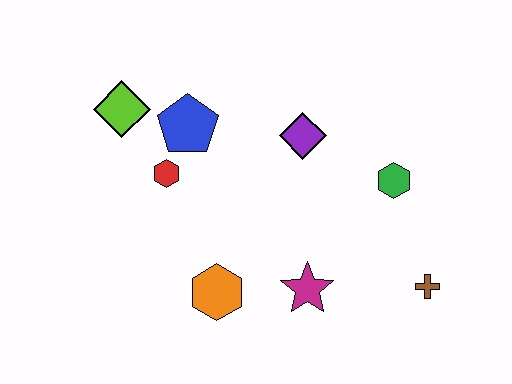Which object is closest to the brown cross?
The green hexagon is closest to the brown cross.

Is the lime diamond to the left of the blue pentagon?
Yes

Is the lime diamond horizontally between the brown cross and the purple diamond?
No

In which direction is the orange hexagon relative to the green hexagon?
The orange hexagon is to the left of the green hexagon.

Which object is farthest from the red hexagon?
The brown cross is farthest from the red hexagon.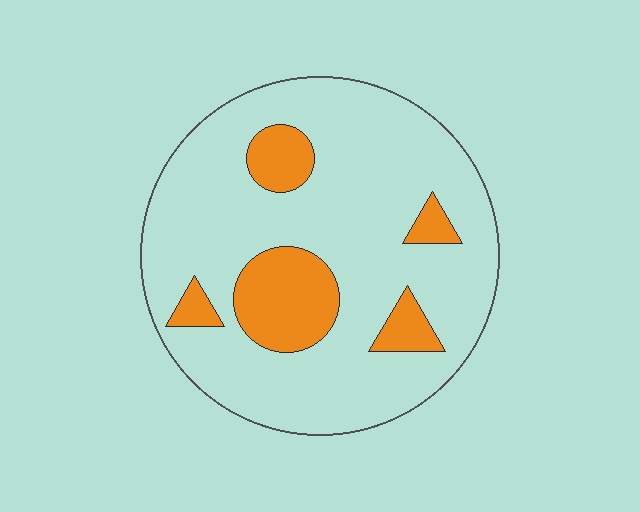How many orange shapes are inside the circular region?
5.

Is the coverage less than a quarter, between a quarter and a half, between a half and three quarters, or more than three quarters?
Less than a quarter.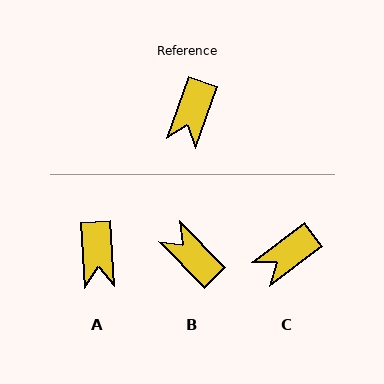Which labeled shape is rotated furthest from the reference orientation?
B, about 116 degrees away.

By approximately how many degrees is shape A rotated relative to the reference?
Approximately 23 degrees counter-clockwise.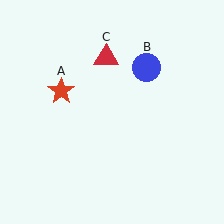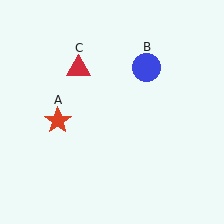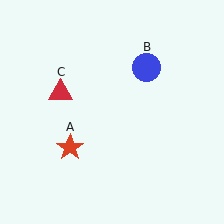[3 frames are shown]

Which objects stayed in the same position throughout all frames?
Blue circle (object B) remained stationary.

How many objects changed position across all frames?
2 objects changed position: red star (object A), red triangle (object C).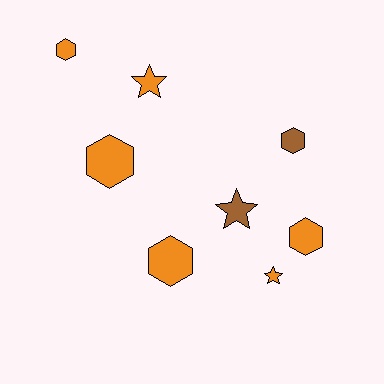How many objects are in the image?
There are 8 objects.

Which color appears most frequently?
Orange, with 6 objects.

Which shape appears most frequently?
Hexagon, with 5 objects.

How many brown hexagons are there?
There is 1 brown hexagon.